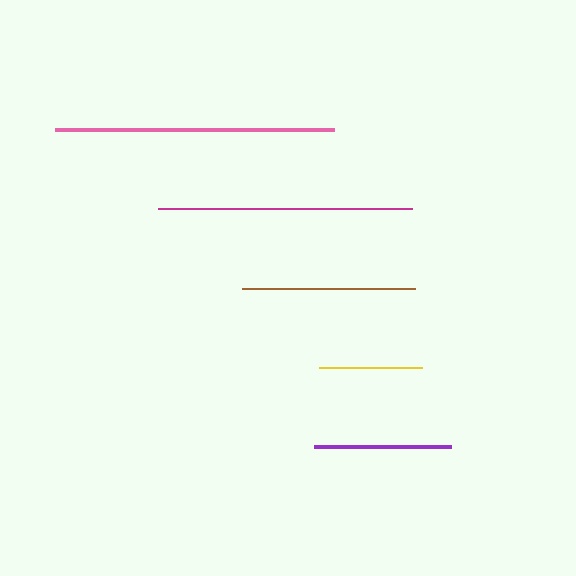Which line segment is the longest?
The pink line is the longest at approximately 278 pixels.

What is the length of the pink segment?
The pink segment is approximately 278 pixels long.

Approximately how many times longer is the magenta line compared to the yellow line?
The magenta line is approximately 2.5 times the length of the yellow line.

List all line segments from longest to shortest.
From longest to shortest: pink, magenta, brown, purple, yellow.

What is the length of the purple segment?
The purple segment is approximately 137 pixels long.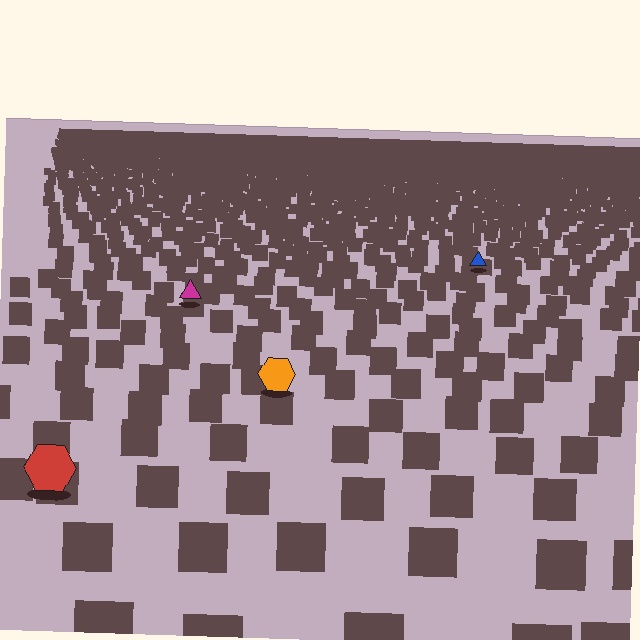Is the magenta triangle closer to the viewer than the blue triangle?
Yes. The magenta triangle is closer — you can tell from the texture gradient: the ground texture is coarser near it.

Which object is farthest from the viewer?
The blue triangle is farthest from the viewer. It appears smaller and the ground texture around it is denser.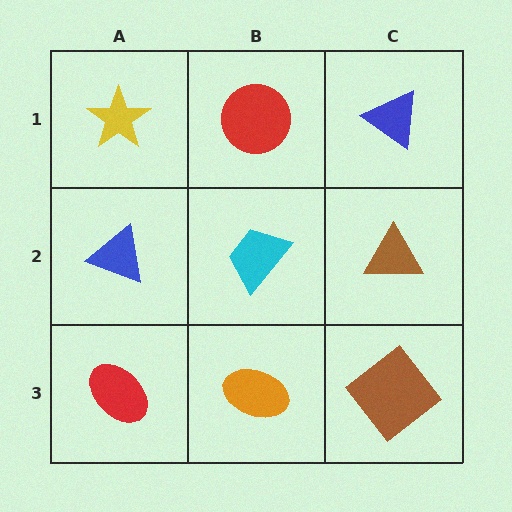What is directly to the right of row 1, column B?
A blue triangle.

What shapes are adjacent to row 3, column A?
A blue triangle (row 2, column A), an orange ellipse (row 3, column B).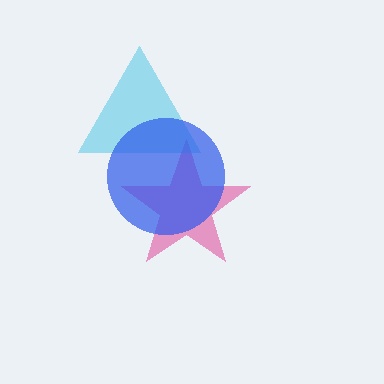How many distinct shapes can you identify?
There are 3 distinct shapes: a pink star, a cyan triangle, a blue circle.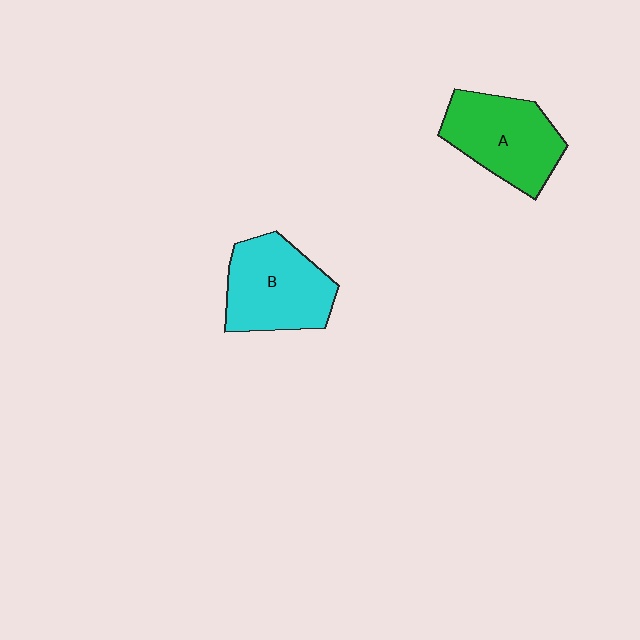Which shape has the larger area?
Shape B (cyan).